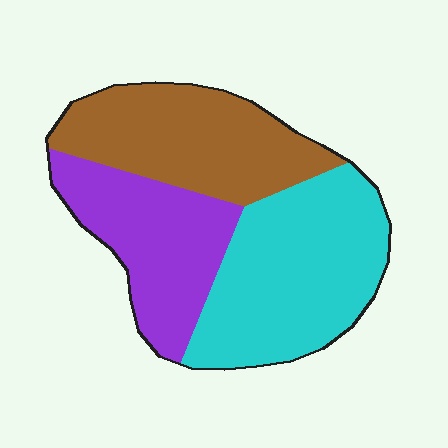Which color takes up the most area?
Cyan, at roughly 40%.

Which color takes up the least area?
Purple, at roughly 30%.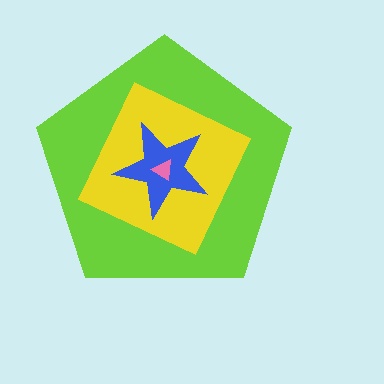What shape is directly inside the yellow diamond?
The blue star.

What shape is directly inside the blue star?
The pink triangle.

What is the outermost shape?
The lime pentagon.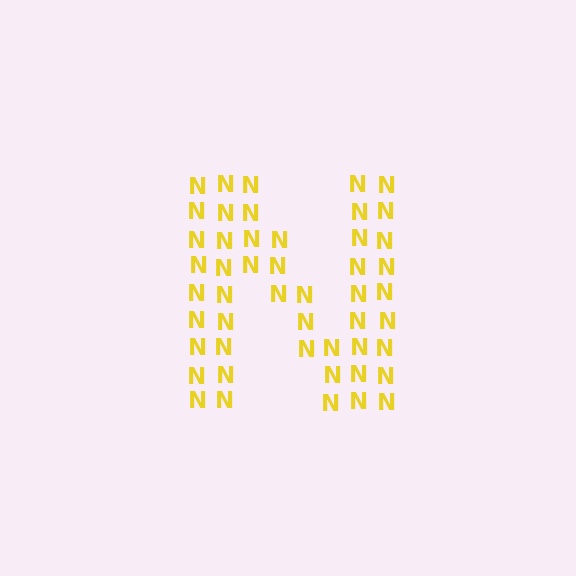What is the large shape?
The large shape is the letter N.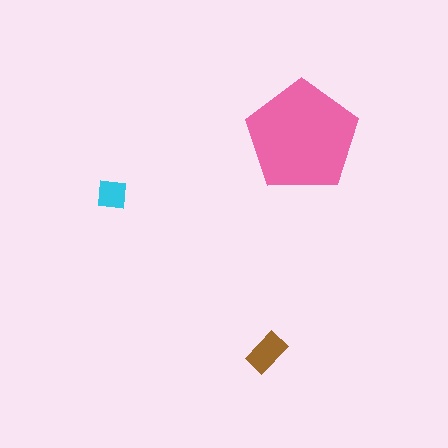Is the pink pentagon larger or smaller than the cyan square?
Larger.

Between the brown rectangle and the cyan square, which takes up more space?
The brown rectangle.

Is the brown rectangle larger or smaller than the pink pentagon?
Smaller.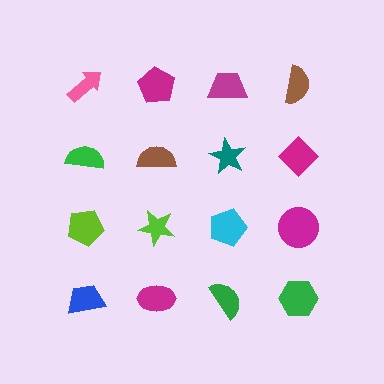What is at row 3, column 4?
A magenta circle.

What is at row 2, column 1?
A green semicircle.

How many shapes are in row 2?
4 shapes.